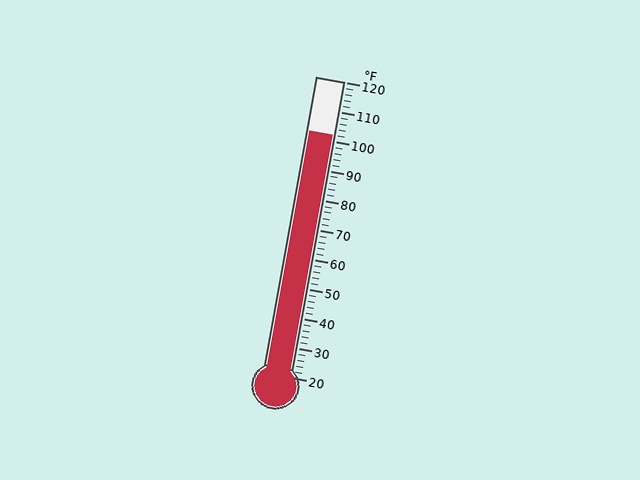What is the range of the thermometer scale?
The thermometer scale ranges from 20°F to 120°F.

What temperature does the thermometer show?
The thermometer shows approximately 102°F.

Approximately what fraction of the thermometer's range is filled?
The thermometer is filled to approximately 80% of its range.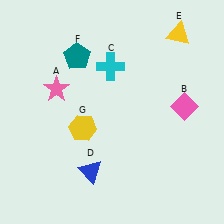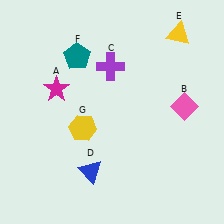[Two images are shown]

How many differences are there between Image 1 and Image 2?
There are 2 differences between the two images.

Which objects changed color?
A changed from pink to magenta. C changed from cyan to purple.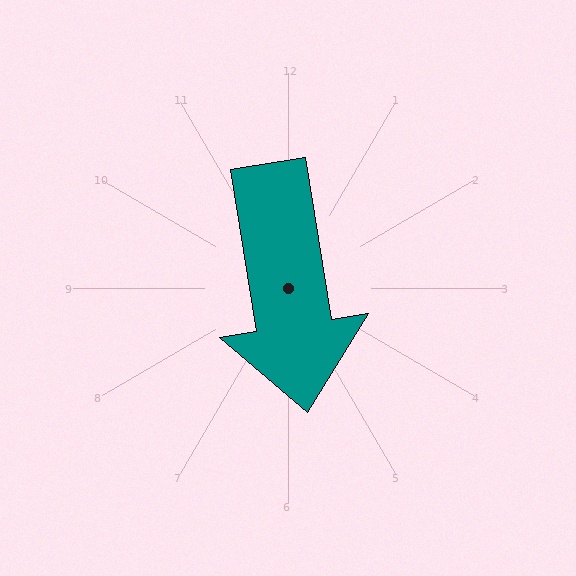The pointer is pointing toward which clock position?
Roughly 6 o'clock.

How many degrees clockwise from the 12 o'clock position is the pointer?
Approximately 171 degrees.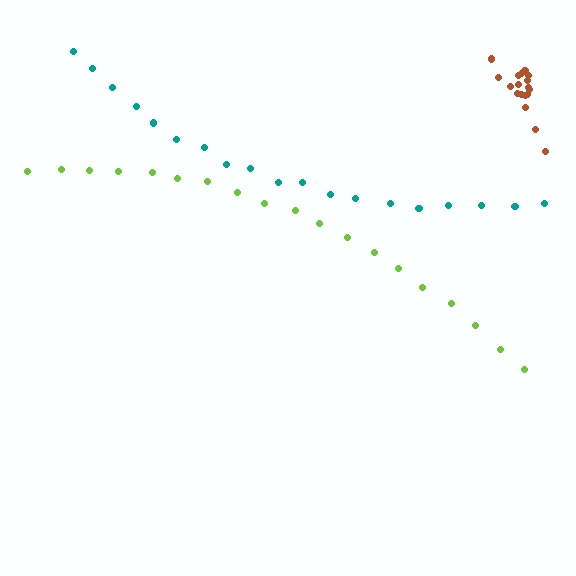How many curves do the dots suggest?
There are 3 distinct paths.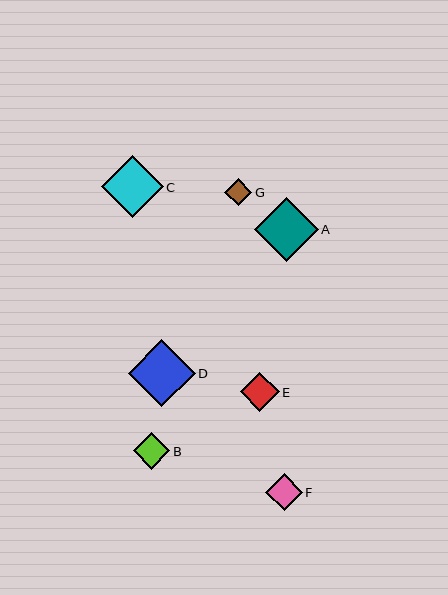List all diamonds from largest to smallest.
From largest to smallest: D, A, C, E, F, B, G.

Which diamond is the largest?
Diamond D is the largest with a size of approximately 67 pixels.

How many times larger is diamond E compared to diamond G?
Diamond E is approximately 1.4 times the size of diamond G.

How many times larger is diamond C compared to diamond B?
Diamond C is approximately 1.7 times the size of diamond B.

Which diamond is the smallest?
Diamond G is the smallest with a size of approximately 27 pixels.